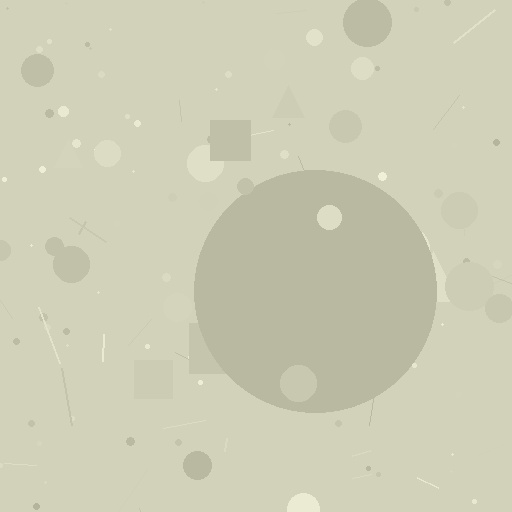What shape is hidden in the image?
A circle is hidden in the image.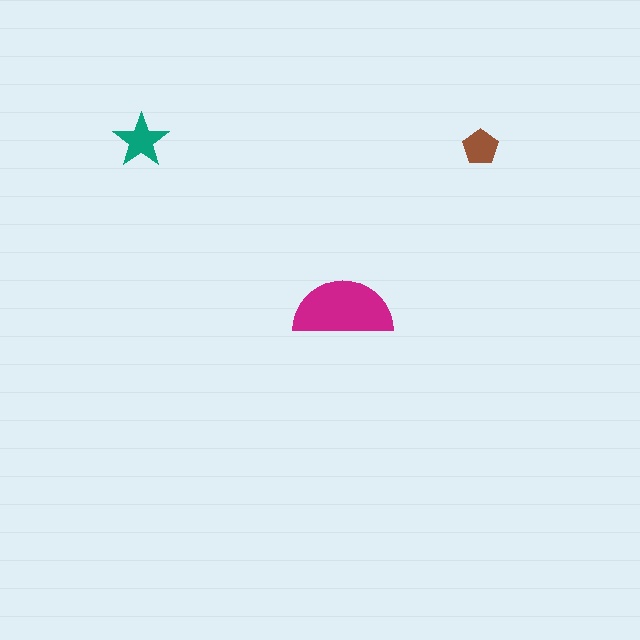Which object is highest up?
The teal star is topmost.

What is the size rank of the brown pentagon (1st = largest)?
3rd.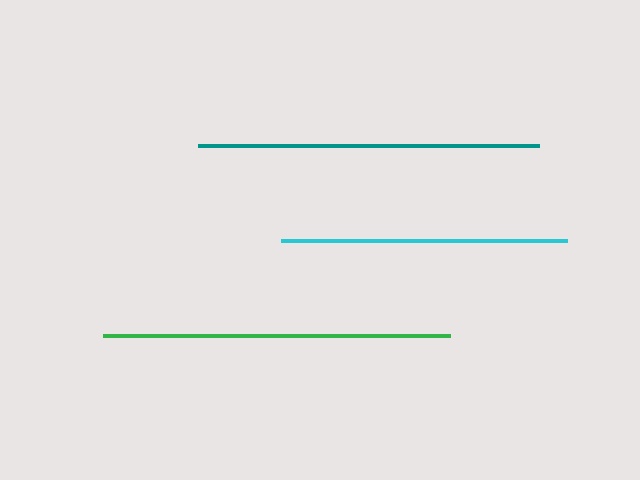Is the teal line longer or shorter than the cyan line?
The teal line is longer than the cyan line.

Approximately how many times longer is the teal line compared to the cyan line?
The teal line is approximately 1.2 times the length of the cyan line.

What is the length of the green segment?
The green segment is approximately 347 pixels long.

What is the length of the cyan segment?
The cyan segment is approximately 286 pixels long.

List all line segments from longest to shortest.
From longest to shortest: green, teal, cyan.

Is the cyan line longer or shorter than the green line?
The green line is longer than the cyan line.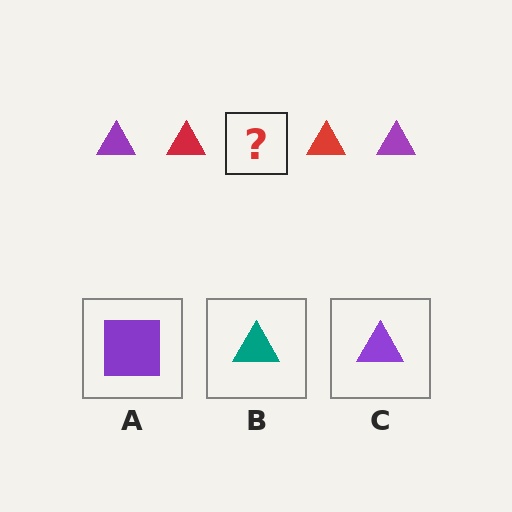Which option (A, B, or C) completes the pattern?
C.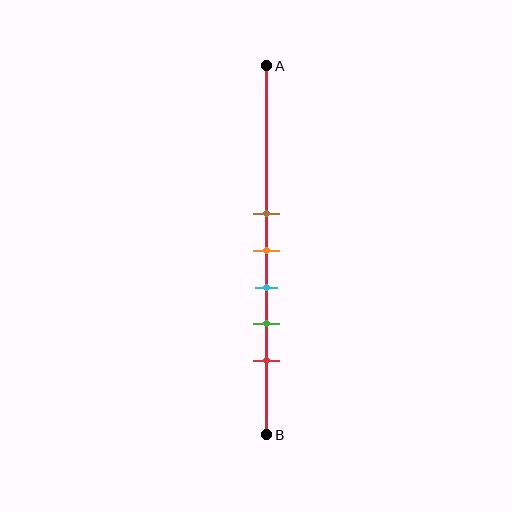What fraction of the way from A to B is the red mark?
The red mark is approximately 80% (0.8) of the way from A to B.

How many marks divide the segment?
There are 5 marks dividing the segment.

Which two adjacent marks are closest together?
The brown and orange marks are the closest adjacent pair.